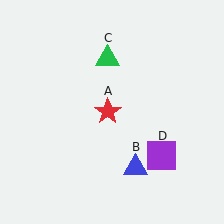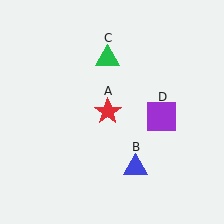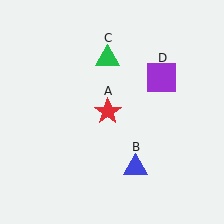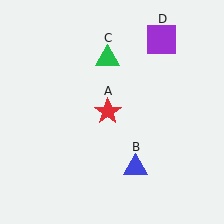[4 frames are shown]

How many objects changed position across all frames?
1 object changed position: purple square (object D).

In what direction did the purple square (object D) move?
The purple square (object D) moved up.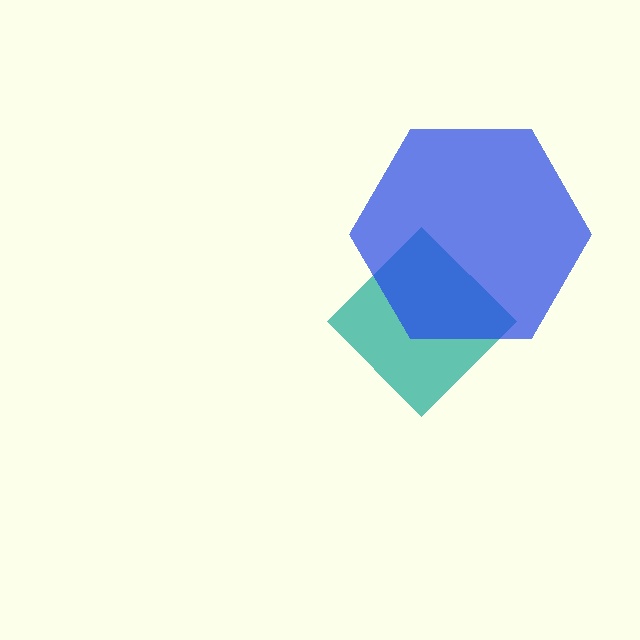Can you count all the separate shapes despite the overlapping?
Yes, there are 2 separate shapes.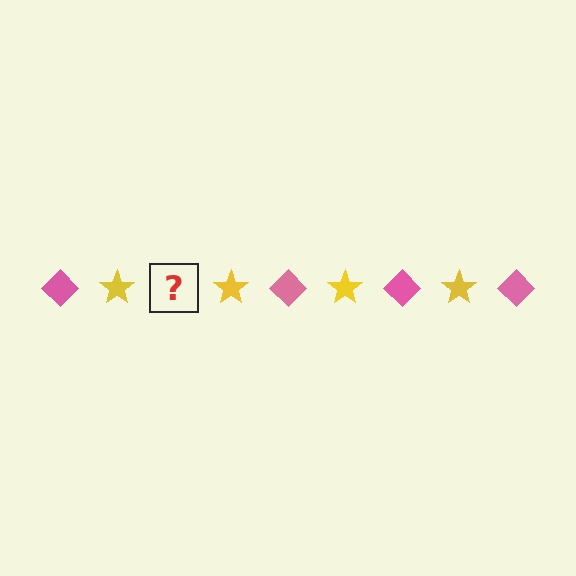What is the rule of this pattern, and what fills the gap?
The rule is that the pattern alternates between pink diamond and yellow star. The gap should be filled with a pink diamond.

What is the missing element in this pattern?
The missing element is a pink diamond.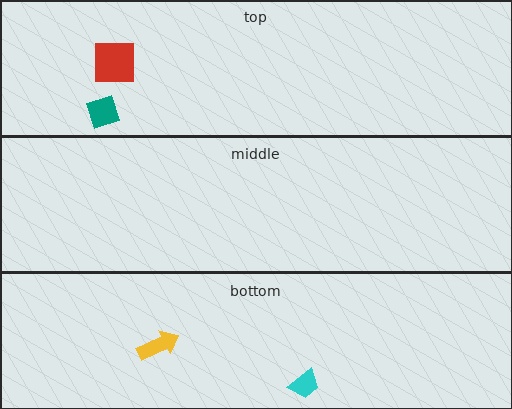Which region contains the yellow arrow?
The bottom region.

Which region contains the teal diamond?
The top region.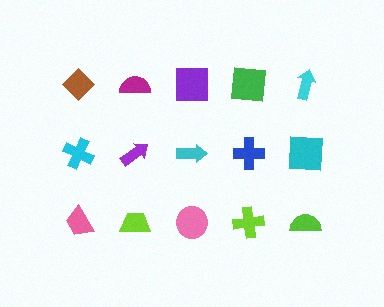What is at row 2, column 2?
A purple arrow.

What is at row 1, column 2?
A magenta semicircle.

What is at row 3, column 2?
A lime trapezoid.